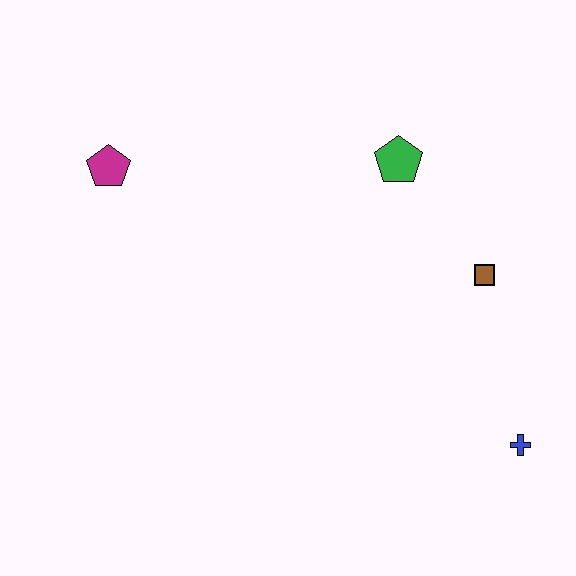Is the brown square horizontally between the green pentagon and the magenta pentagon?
No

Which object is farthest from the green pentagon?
The blue cross is farthest from the green pentagon.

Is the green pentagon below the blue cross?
No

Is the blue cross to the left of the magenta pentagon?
No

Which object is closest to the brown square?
The green pentagon is closest to the brown square.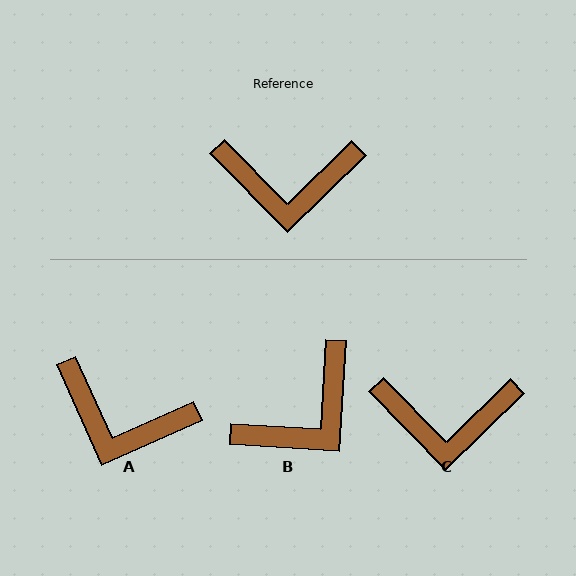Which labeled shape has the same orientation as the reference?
C.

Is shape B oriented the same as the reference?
No, it is off by about 42 degrees.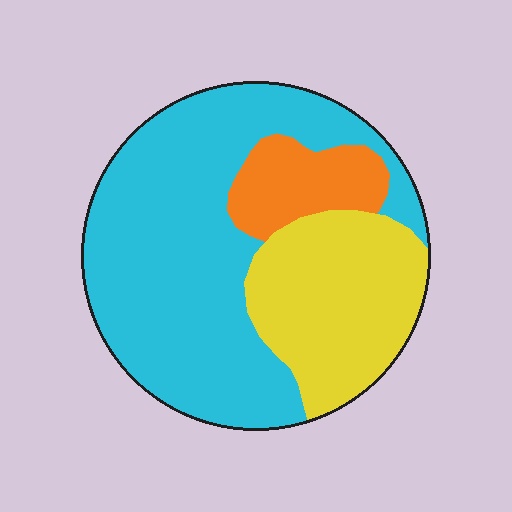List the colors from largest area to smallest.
From largest to smallest: cyan, yellow, orange.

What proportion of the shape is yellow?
Yellow takes up between a sixth and a third of the shape.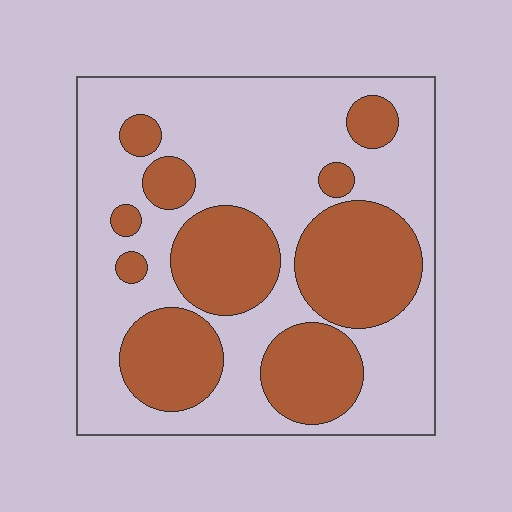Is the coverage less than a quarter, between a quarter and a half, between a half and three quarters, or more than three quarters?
Between a quarter and a half.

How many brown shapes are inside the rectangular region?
10.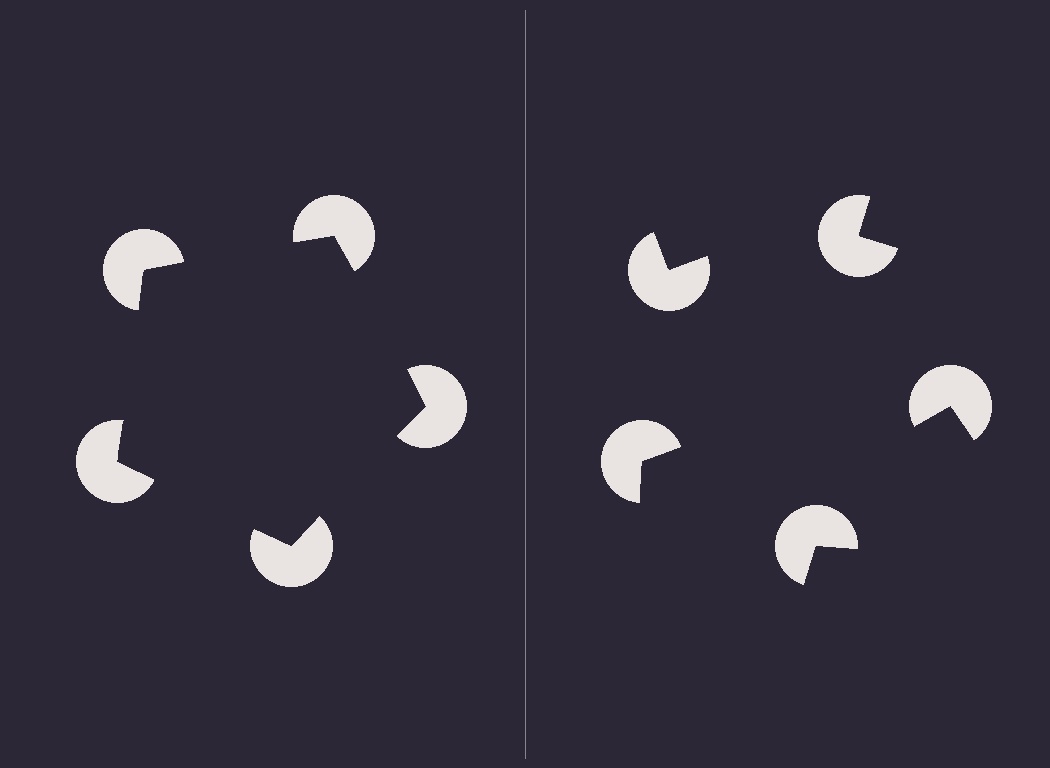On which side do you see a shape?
An illusory pentagon appears on the left side. On the right side the wedge cuts are rotated, so no coherent shape forms.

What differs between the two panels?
The pac-man discs are positioned identically on both sides; only the wedge orientations differ. On the left they align to a pentagon; on the right they are misaligned.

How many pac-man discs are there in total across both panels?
10 — 5 on each side.